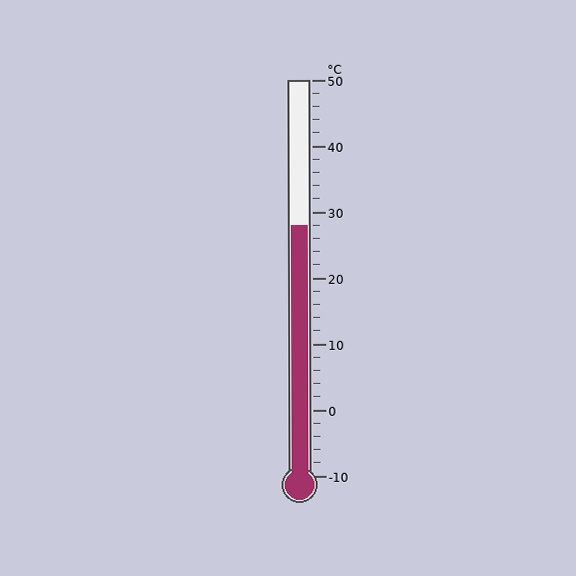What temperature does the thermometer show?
The thermometer shows approximately 28°C.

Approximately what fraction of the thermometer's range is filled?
The thermometer is filled to approximately 65% of its range.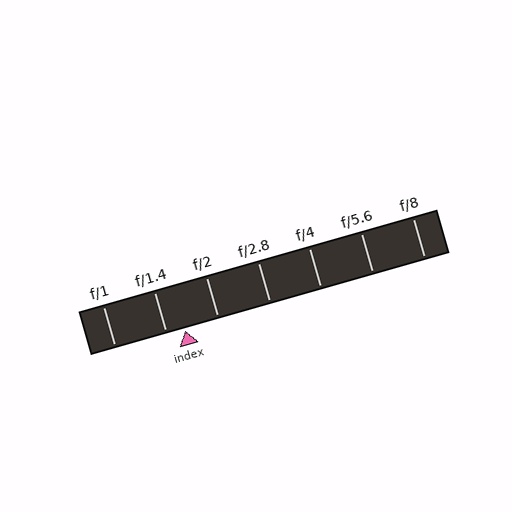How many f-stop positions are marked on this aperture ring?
There are 7 f-stop positions marked.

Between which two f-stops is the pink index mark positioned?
The index mark is between f/1.4 and f/2.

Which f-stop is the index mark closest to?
The index mark is closest to f/1.4.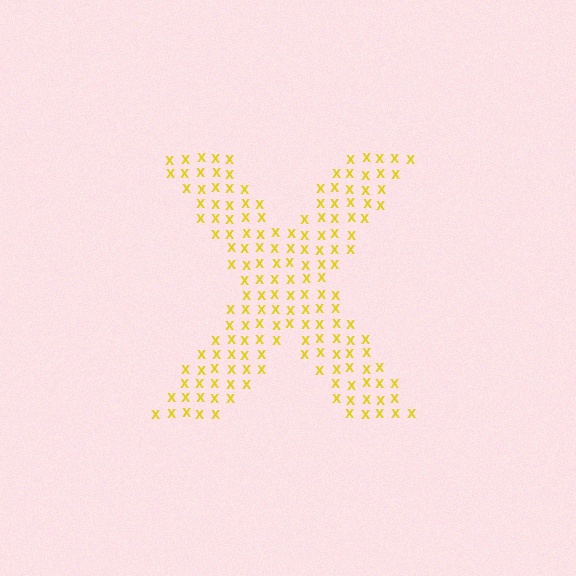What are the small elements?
The small elements are letter X's.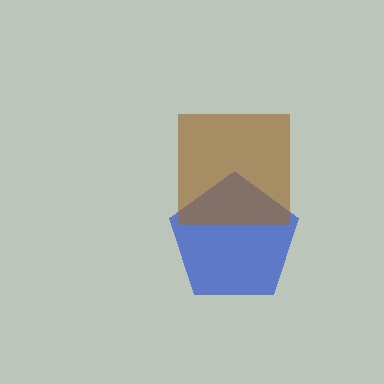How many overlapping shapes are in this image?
There are 2 overlapping shapes in the image.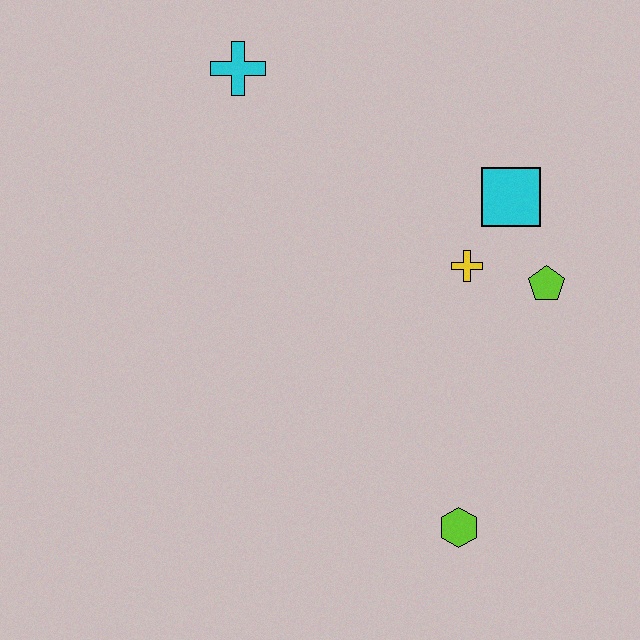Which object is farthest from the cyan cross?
The lime hexagon is farthest from the cyan cross.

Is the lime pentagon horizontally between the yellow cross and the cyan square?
No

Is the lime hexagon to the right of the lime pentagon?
No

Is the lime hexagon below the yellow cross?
Yes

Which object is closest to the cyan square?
The yellow cross is closest to the cyan square.